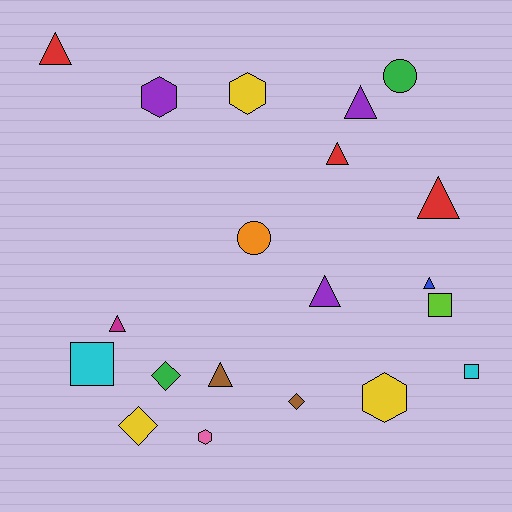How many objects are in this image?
There are 20 objects.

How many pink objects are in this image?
There is 1 pink object.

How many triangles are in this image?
There are 8 triangles.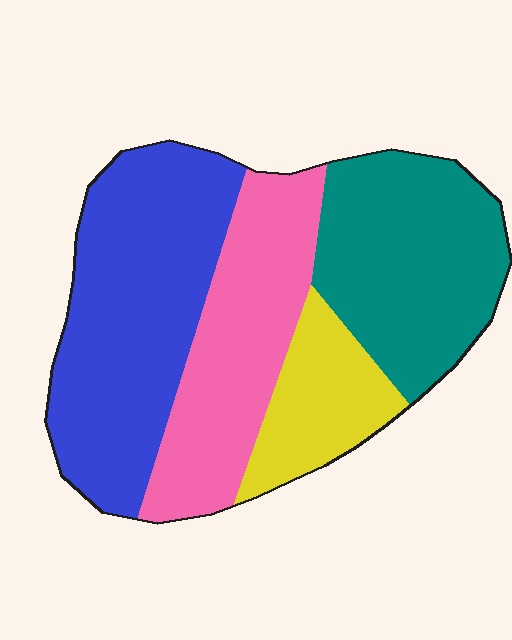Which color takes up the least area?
Yellow, at roughly 15%.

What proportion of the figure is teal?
Teal takes up between a sixth and a third of the figure.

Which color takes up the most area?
Blue, at roughly 35%.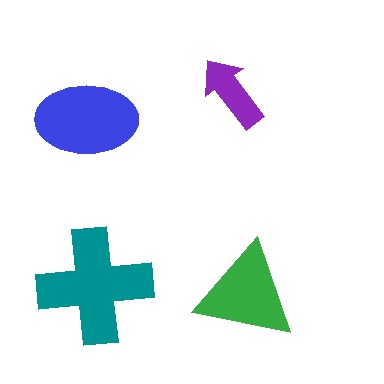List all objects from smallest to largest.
The purple arrow, the green triangle, the blue ellipse, the teal cross.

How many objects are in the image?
There are 4 objects in the image.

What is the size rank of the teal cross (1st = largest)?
1st.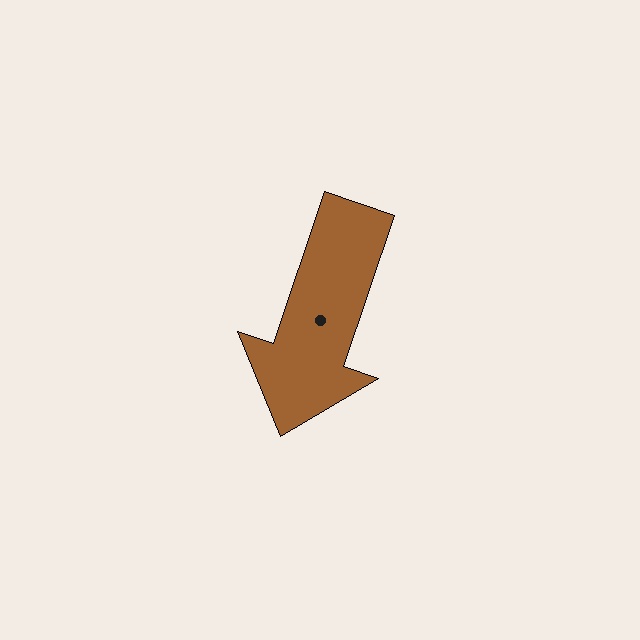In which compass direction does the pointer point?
South.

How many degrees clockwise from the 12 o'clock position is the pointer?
Approximately 199 degrees.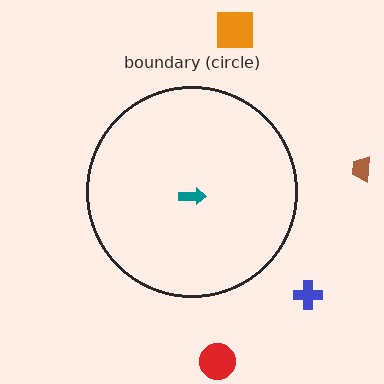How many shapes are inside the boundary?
1 inside, 4 outside.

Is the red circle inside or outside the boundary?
Outside.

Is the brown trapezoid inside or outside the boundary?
Outside.